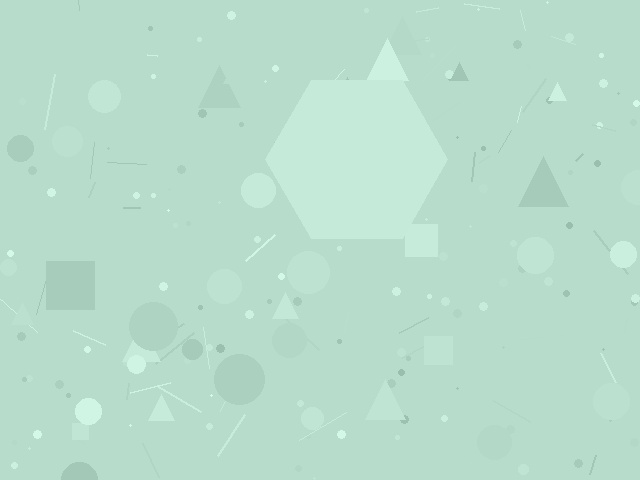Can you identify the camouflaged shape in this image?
The camouflaged shape is a hexagon.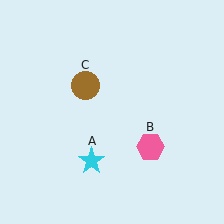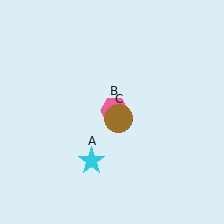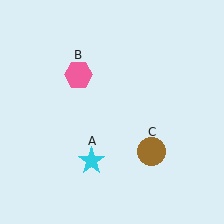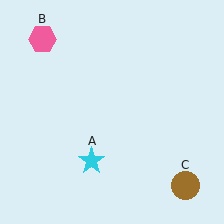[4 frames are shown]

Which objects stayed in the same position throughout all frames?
Cyan star (object A) remained stationary.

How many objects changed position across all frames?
2 objects changed position: pink hexagon (object B), brown circle (object C).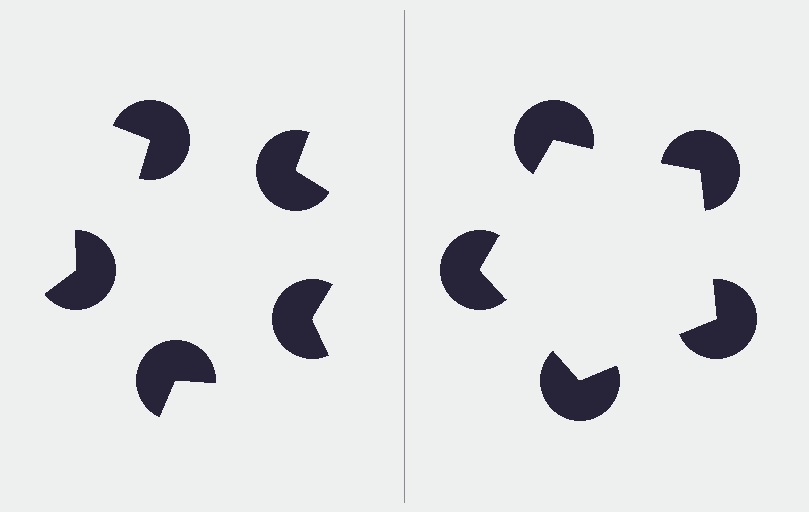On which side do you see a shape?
An illusory pentagon appears on the right side. On the left side the wedge cuts are rotated, so no coherent shape forms.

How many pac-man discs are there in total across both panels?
10 — 5 on each side.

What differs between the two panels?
The pac-man discs are positioned identically on both sides; only the wedge orientations differ. On the right they align to a pentagon; on the left they are misaligned.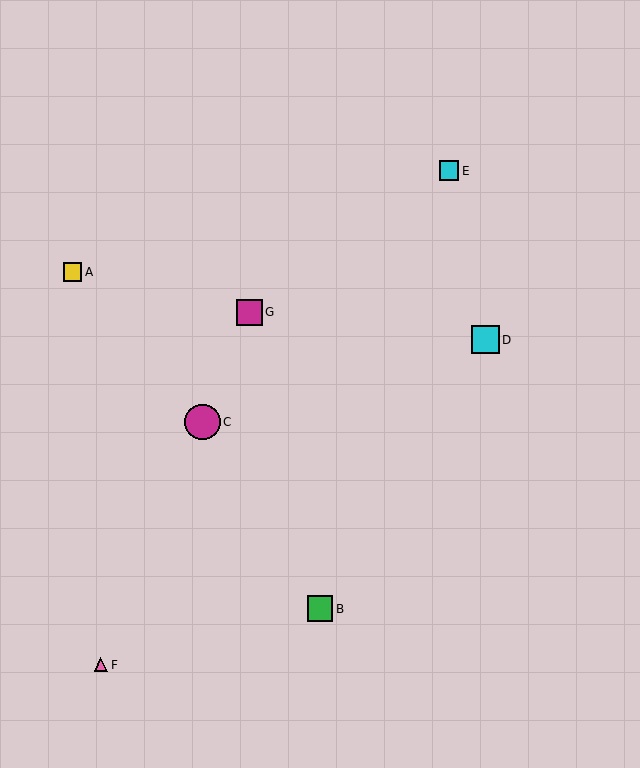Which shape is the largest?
The magenta circle (labeled C) is the largest.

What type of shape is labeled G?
Shape G is a magenta square.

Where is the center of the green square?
The center of the green square is at (320, 609).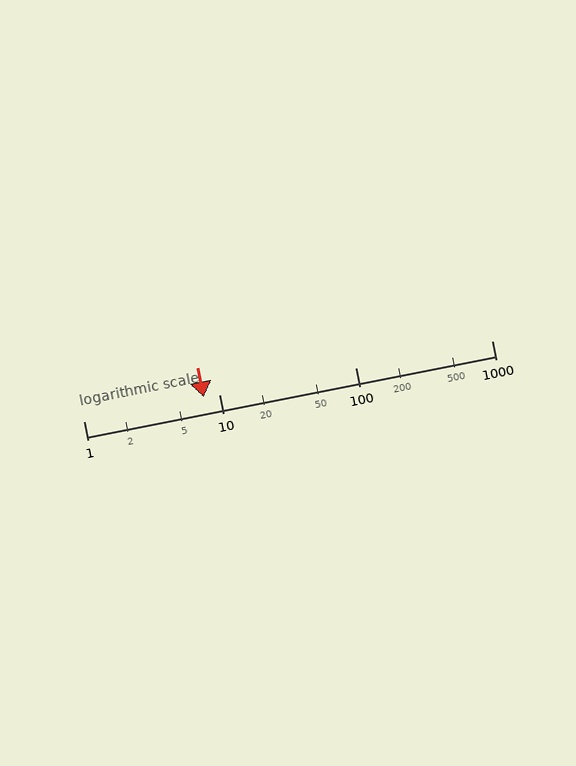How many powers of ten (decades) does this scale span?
The scale spans 3 decades, from 1 to 1000.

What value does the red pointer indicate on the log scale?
The pointer indicates approximately 7.7.